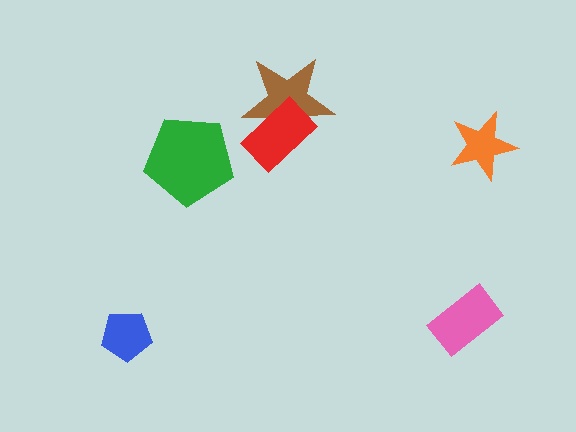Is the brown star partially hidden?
Yes, it is partially covered by another shape.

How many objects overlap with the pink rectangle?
0 objects overlap with the pink rectangle.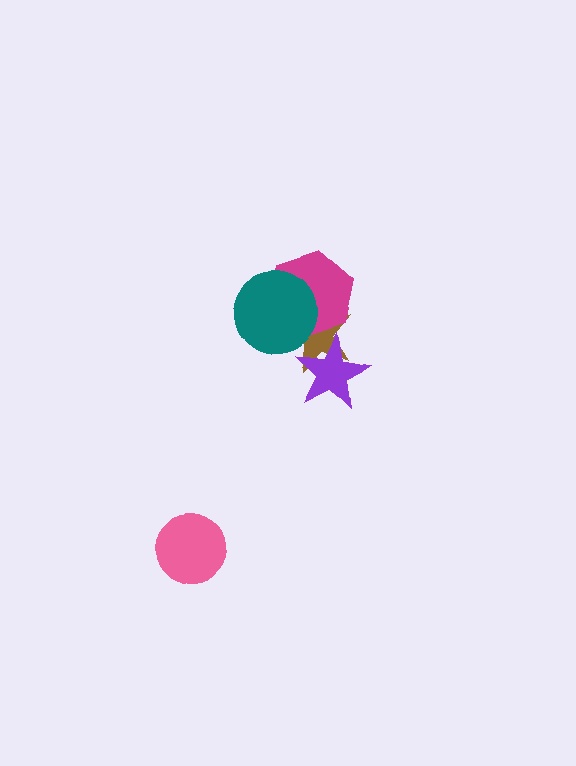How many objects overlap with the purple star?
1 object overlaps with the purple star.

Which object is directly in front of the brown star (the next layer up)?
The magenta hexagon is directly in front of the brown star.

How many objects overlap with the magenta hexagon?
2 objects overlap with the magenta hexagon.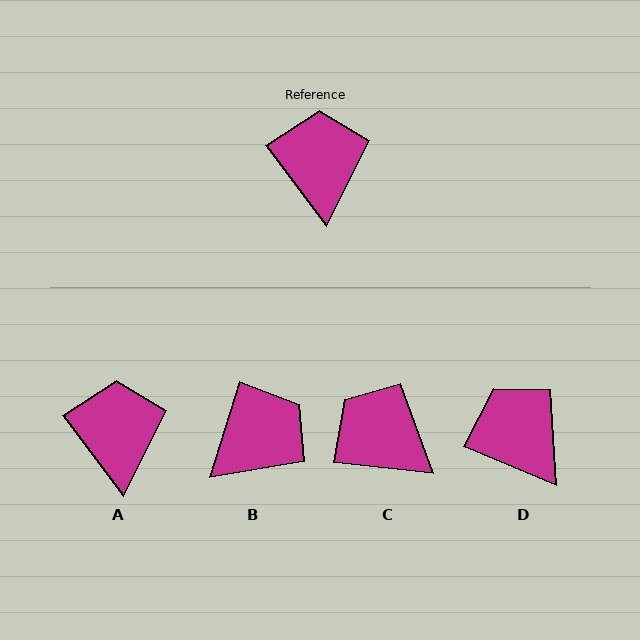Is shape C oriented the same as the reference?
No, it is off by about 47 degrees.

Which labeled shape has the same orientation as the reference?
A.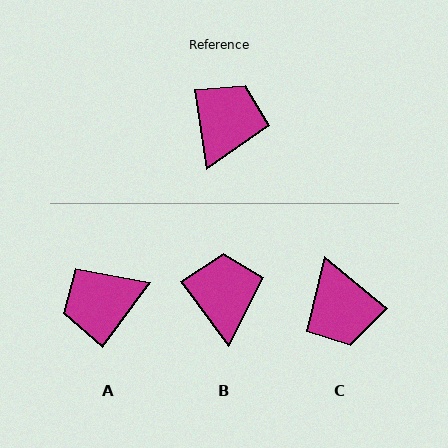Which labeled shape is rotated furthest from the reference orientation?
C, about 138 degrees away.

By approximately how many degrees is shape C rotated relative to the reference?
Approximately 138 degrees clockwise.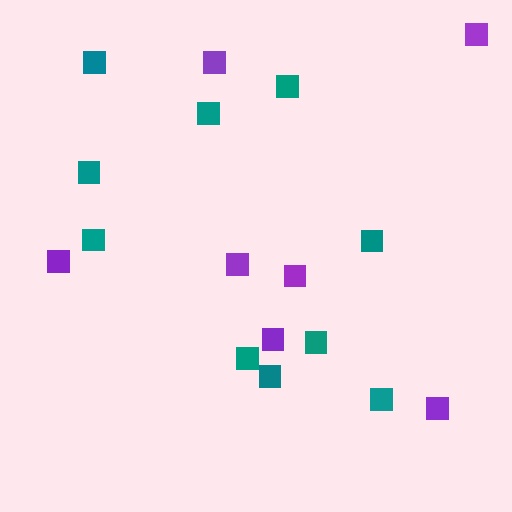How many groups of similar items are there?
There are 2 groups: one group of purple squares (7) and one group of teal squares (10).